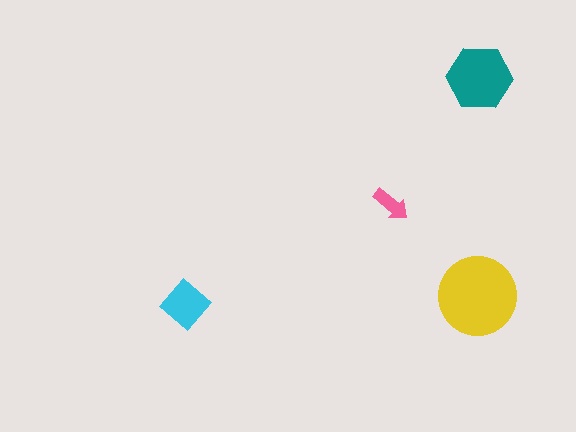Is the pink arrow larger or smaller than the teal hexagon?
Smaller.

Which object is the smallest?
The pink arrow.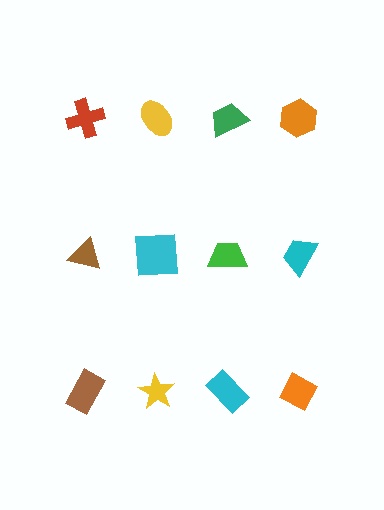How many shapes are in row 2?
4 shapes.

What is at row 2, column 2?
A cyan square.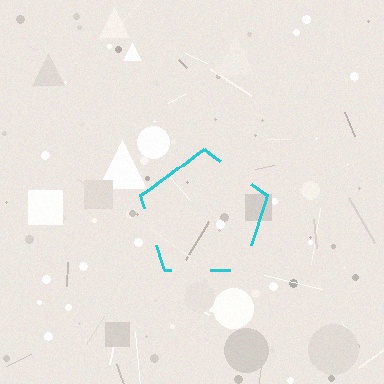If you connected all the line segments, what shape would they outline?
They would outline a pentagon.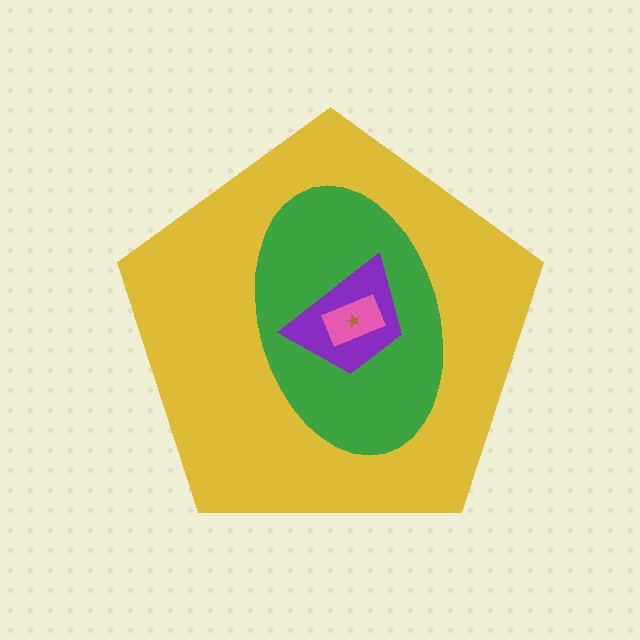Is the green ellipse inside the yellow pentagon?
Yes.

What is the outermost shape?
The yellow pentagon.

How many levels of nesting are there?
5.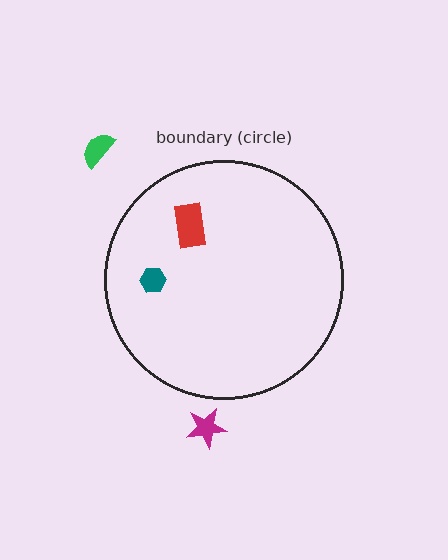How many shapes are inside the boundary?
2 inside, 2 outside.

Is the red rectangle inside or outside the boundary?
Inside.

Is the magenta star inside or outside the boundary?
Outside.